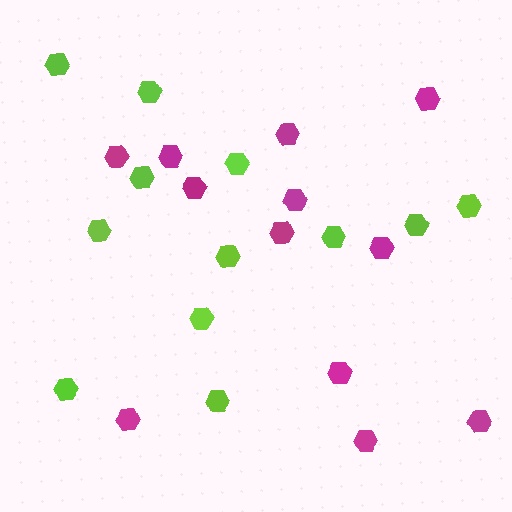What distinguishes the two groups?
There are 2 groups: one group of magenta hexagons (12) and one group of lime hexagons (12).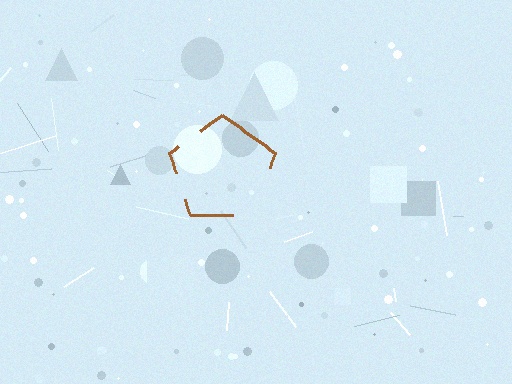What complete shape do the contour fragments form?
The contour fragments form a pentagon.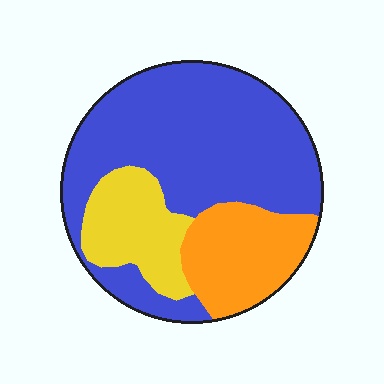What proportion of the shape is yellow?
Yellow covers roughly 15% of the shape.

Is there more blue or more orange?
Blue.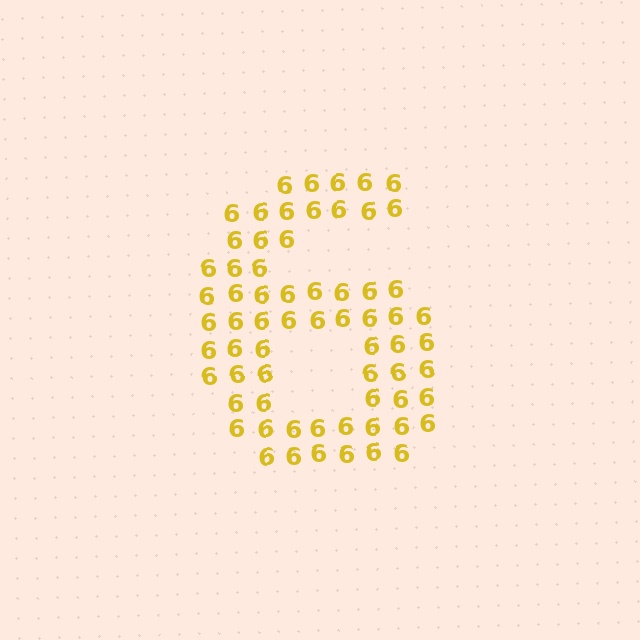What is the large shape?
The large shape is the digit 6.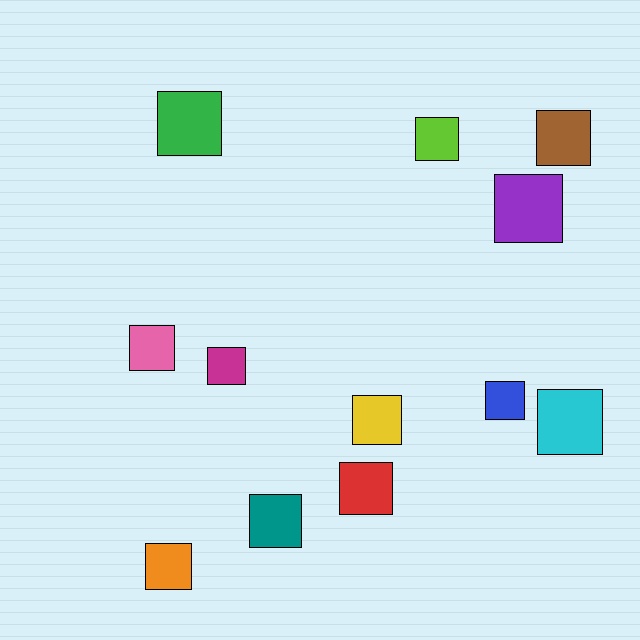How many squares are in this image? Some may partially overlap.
There are 12 squares.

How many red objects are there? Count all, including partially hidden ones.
There is 1 red object.